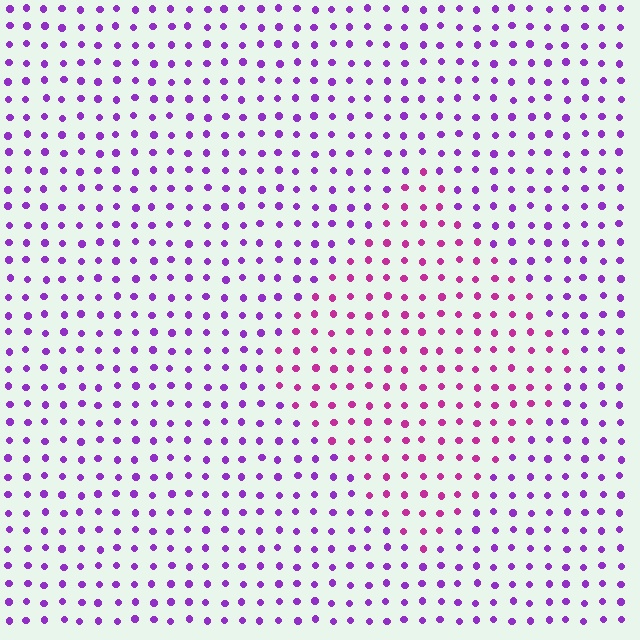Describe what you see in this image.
The image is filled with small purple elements in a uniform arrangement. A diamond-shaped region is visible where the elements are tinted to a slightly different hue, forming a subtle color boundary.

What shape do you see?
I see a diamond.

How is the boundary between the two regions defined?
The boundary is defined purely by a slight shift in hue (about 37 degrees). Spacing, size, and orientation are identical on both sides.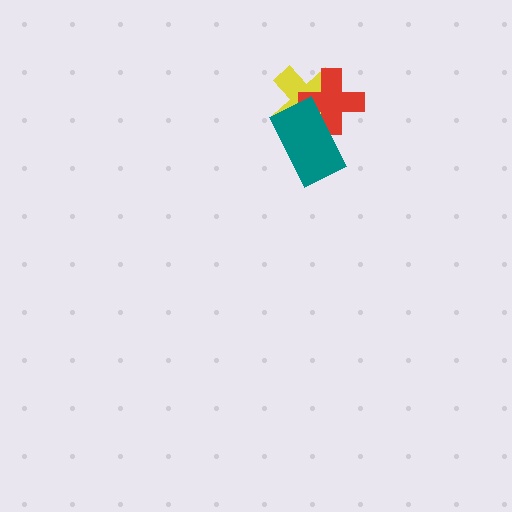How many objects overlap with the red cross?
2 objects overlap with the red cross.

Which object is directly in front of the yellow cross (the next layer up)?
The red cross is directly in front of the yellow cross.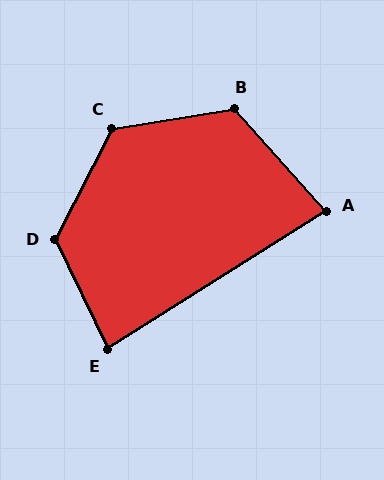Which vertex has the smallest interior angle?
A, at approximately 80 degrees.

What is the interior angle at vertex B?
Approximately 123 degrees (obtuse).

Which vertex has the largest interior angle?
D, at approximately 127 degrees.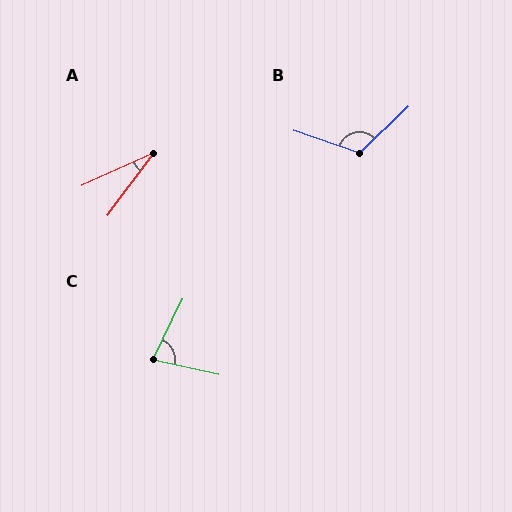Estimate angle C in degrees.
Approximately 76 degrees.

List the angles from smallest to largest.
A (29°), C (76°), B (117°).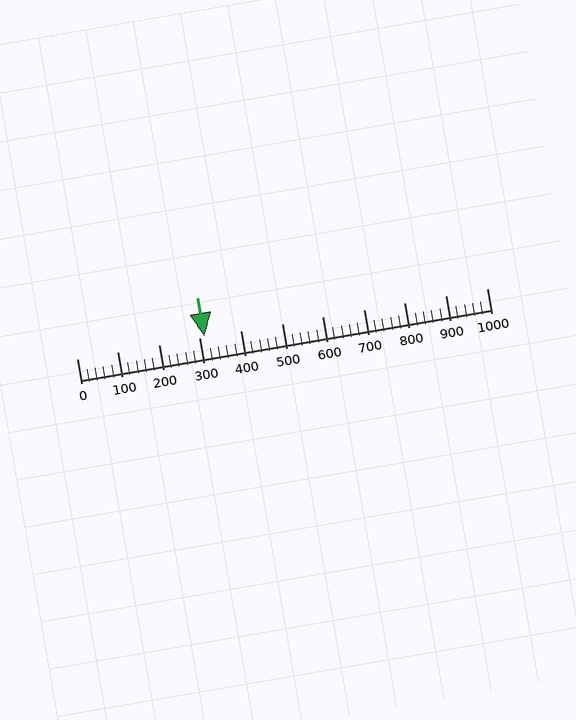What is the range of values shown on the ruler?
The ruler shows values from 0 to 1000.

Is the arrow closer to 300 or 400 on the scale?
The arrow is closer to 300.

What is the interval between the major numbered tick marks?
The major tick marks are spaced 100 units apart.